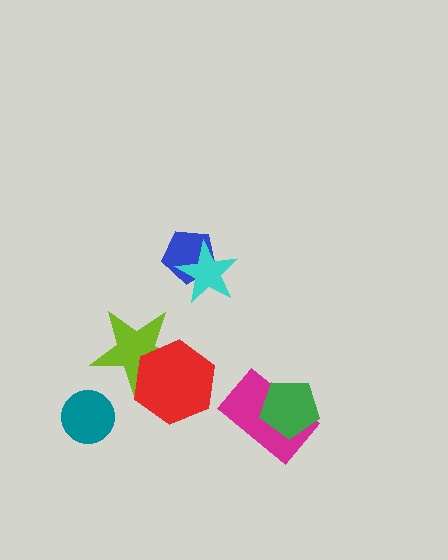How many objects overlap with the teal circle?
0 objects overlap with the teal circle.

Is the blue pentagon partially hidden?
Yes, it is partially covered by another shape.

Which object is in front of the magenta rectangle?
The green pentagon is in front of the magenta rectangle.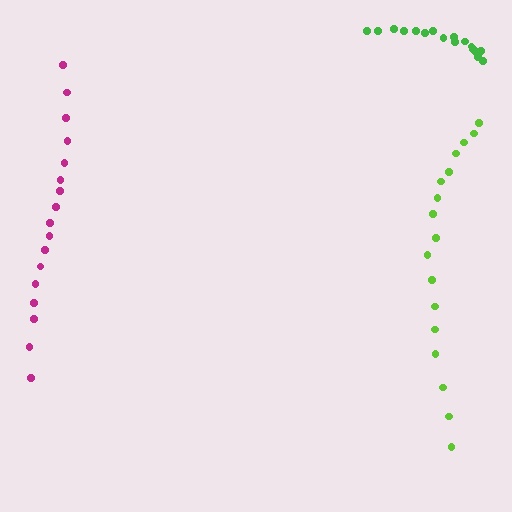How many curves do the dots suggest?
There are 3 distinct paths.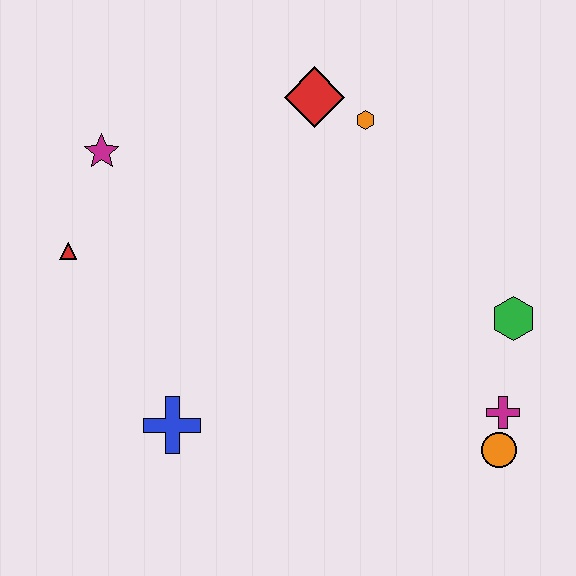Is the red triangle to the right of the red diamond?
No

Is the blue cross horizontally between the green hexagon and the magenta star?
Yes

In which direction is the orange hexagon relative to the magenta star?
The orange hexagon is to the right of the magenta star.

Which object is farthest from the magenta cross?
The magenta star is farthest from the magenta cross.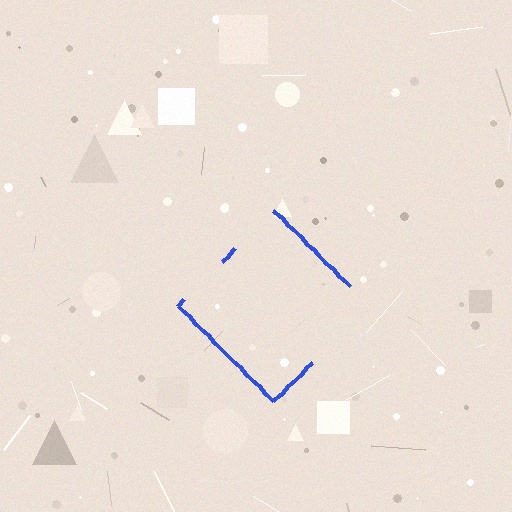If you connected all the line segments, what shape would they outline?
They would outline a diamond.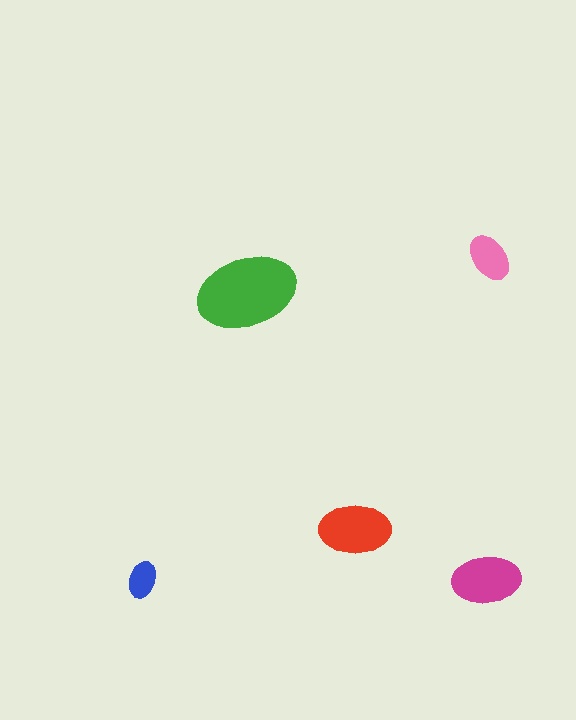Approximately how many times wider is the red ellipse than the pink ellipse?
About 1.5 times wider.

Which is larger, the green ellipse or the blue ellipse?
The green one.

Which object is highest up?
The pink ellipse is topmost.